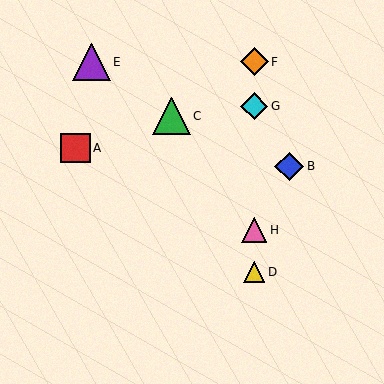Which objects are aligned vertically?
Objects D, F, G, H are aligned vertically.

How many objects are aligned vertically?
4 objects (D, F, G, H) are aligned vertically.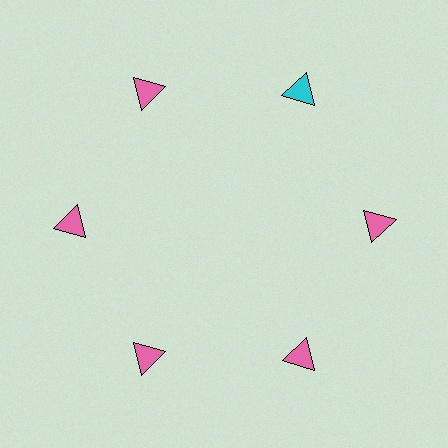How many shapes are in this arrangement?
There are 6 shapes arranged in a ring pattern.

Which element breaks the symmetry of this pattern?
The cyan triangle at roughly the 1 o'clock position breaks the symmetry. All other shapes are pink triangles.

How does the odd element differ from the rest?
It has a different color: cyan instead of pink.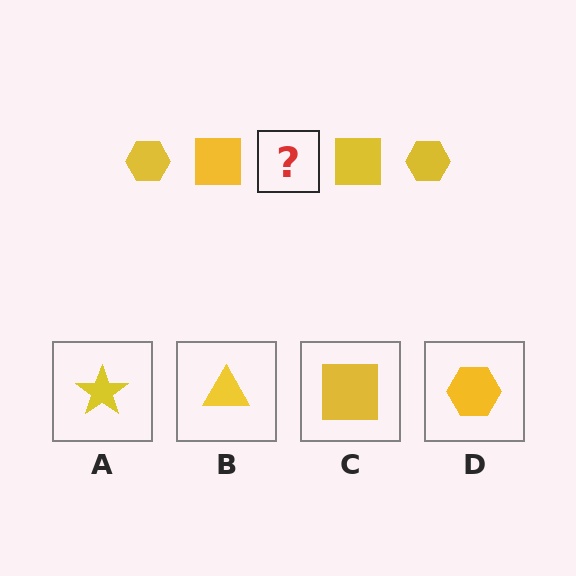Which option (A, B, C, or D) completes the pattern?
D.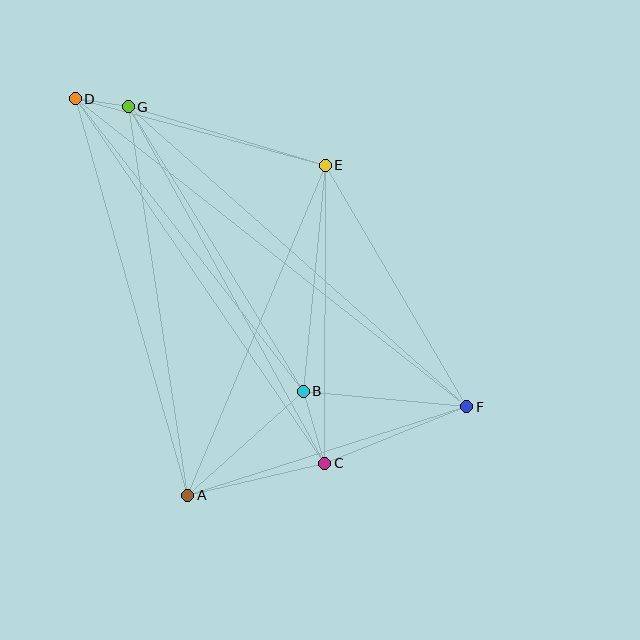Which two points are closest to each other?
Points D and G are closest to each other.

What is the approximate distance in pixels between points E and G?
The distance between E and G is approximately 206 pixels.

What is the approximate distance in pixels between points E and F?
The distance between E and F is approximately 280 pixels.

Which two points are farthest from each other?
Points D and F are farthest from each other.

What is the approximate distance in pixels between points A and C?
The distance between A and C is approximately 141 pixels.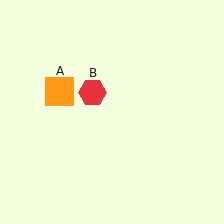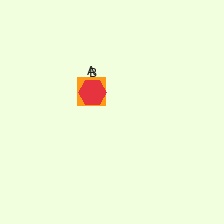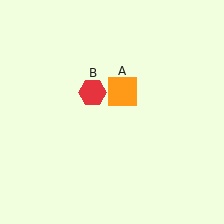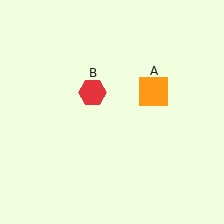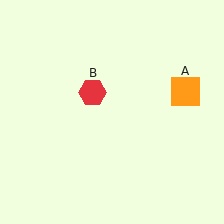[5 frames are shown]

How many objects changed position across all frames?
1 object changed position: orange square (object A).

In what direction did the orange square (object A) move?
The orange square (object A) moved right.